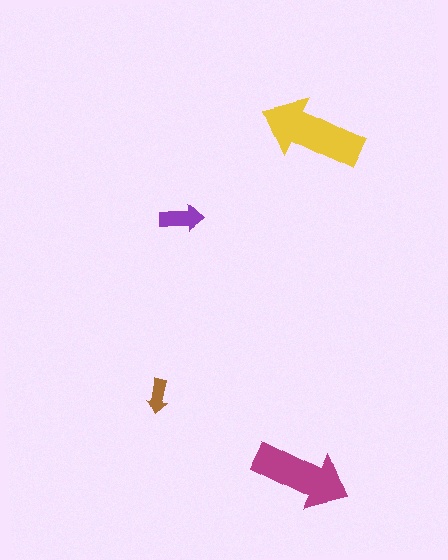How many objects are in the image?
There are 4 objects in the image.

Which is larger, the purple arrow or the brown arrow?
The purple one.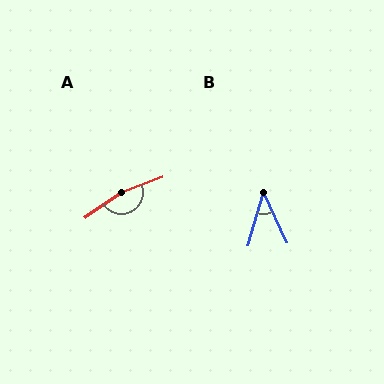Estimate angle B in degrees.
Approximately 41 degrees.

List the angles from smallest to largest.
B (41°), A (166°).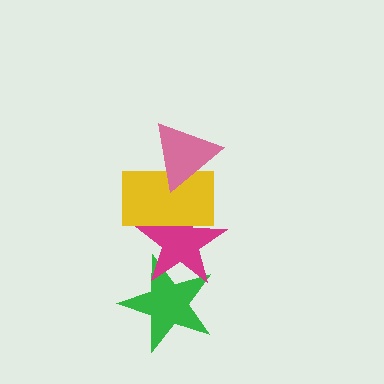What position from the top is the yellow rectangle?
The yellow rectangle is 2nd from the top.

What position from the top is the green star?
The green star is 4th from the top.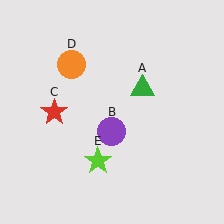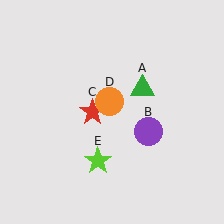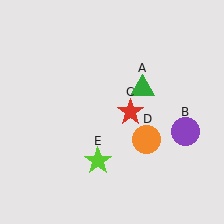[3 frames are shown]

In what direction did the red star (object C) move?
The red star (object C) moved right.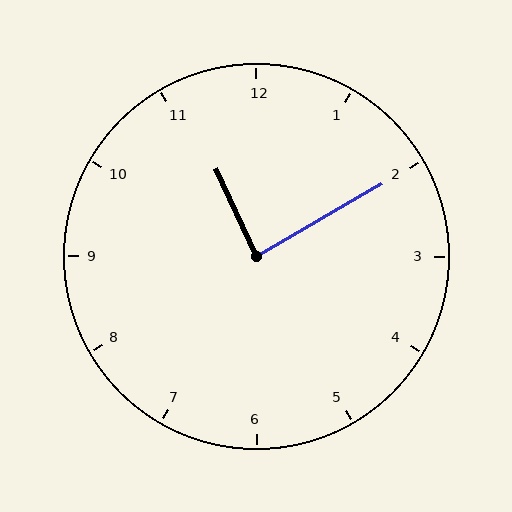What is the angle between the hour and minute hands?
Approximately 85 degrees.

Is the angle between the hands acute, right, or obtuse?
It is right.